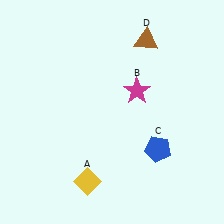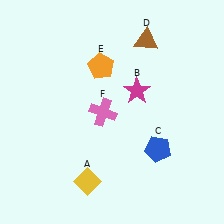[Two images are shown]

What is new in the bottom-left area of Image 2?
A pink cross (F) was added in the bottom-left area of Image 2.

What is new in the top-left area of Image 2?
An orange pentagon (E) was added in the top-left area of Image 2.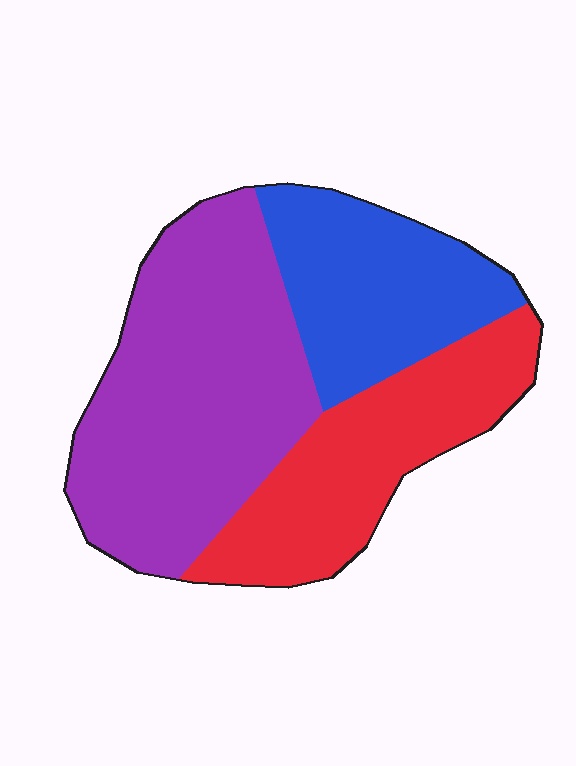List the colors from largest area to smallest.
From largest to smallest: purple, red, blue.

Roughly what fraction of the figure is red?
Red covers around 30% of the figure.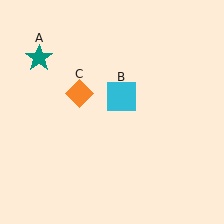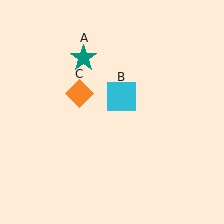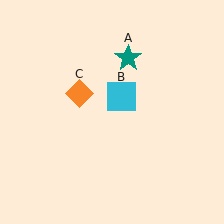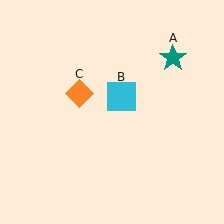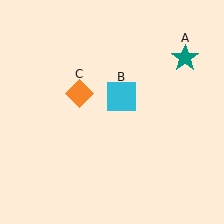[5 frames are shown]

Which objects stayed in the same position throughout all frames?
Cyan square (object B) and orange diamond (object C) remained stationary.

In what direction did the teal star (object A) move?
The teal star (object A) moved right.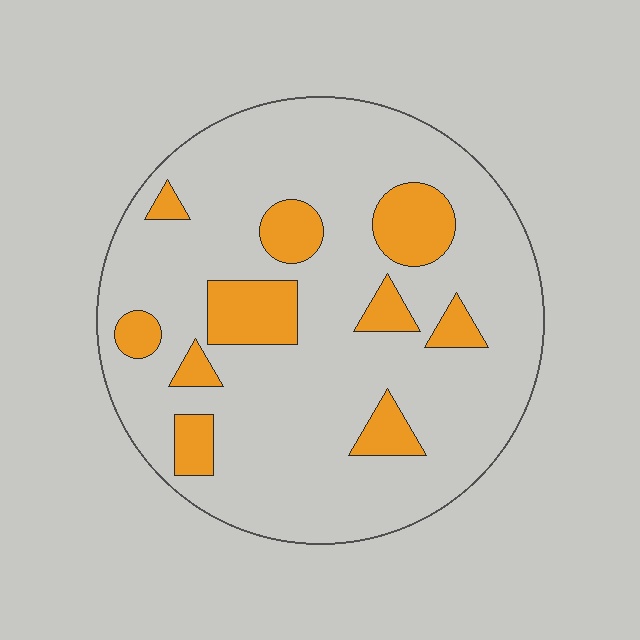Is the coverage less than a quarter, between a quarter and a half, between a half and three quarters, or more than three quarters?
Less than a quarter.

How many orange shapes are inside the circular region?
10.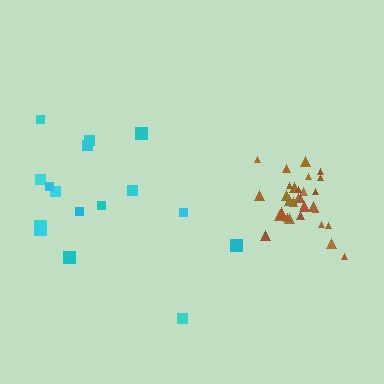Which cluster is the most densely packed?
Brown.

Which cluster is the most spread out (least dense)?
Cyan.